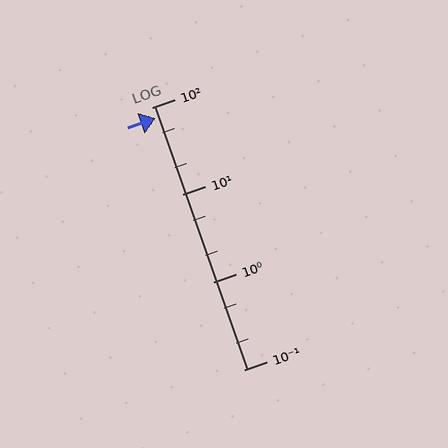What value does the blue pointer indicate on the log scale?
The pointer indicates approximately 75.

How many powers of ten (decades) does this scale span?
The scale spans 3 decades, from 0.1 to 100.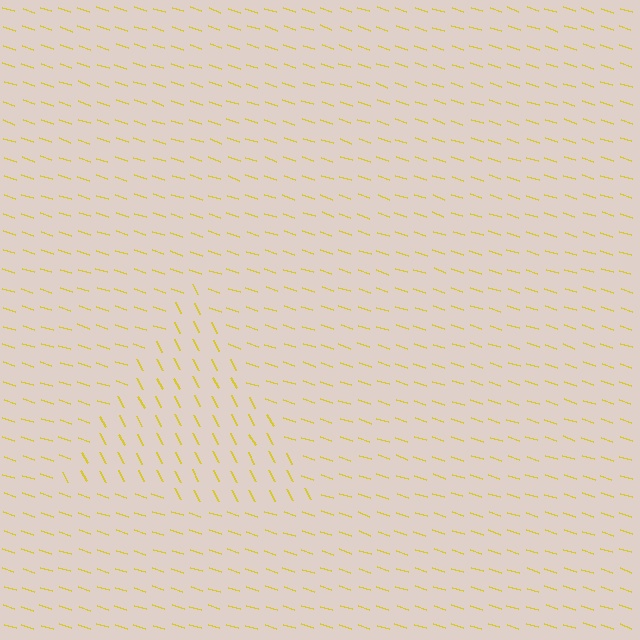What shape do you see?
I see a triangle.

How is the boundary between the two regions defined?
The boundary is defined purely by a change in line orientation (approximately 45 degrees difference). All lines are the same color and thickness.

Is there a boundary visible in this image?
Yes, there is a texture boundary formed by a change in line orientation.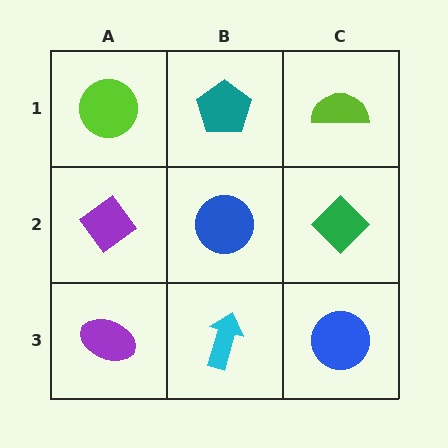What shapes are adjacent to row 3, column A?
A purple diamond (row 2, column A), a cyan arrow (row 3, column B).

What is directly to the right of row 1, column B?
A lime semicircle.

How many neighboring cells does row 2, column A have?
3.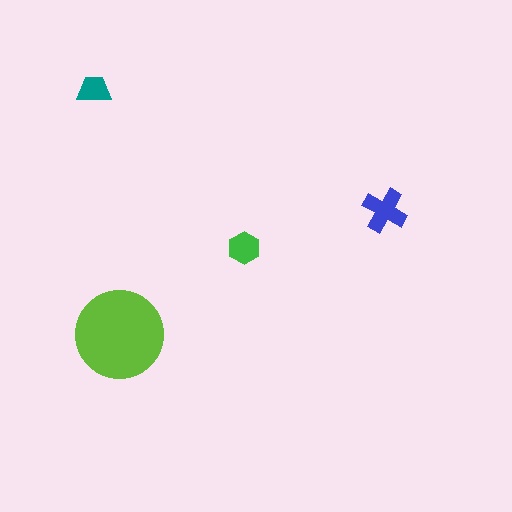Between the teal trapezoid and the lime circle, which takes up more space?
The lime circle.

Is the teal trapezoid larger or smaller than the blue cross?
Smaller.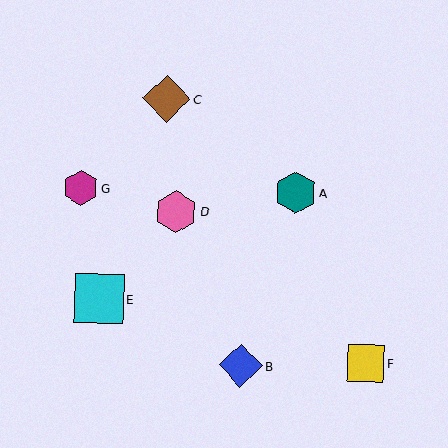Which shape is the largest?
The cyan square (labeled E) is the largest.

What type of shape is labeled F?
Shape F is a yellow square.